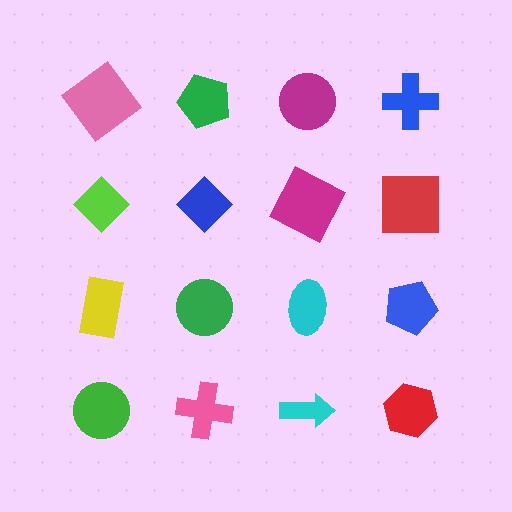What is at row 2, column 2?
A blue diamond.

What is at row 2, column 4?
A red square.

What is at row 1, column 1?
A pink diamond.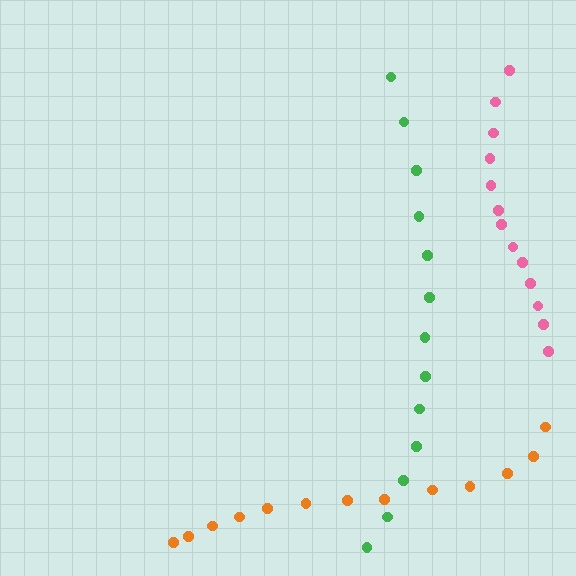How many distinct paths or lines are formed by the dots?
There are 3 distinct paths.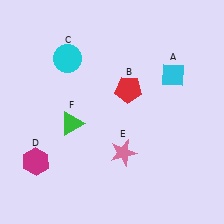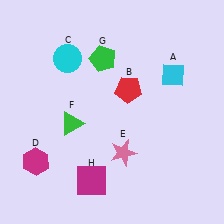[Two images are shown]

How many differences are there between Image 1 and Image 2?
There are 2 differences between the two images.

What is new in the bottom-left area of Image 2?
A magenta square (H) was added in the bottom-left area of Image 2.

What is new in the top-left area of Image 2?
A green pentagon (G) was added in the top-left area of Image 2.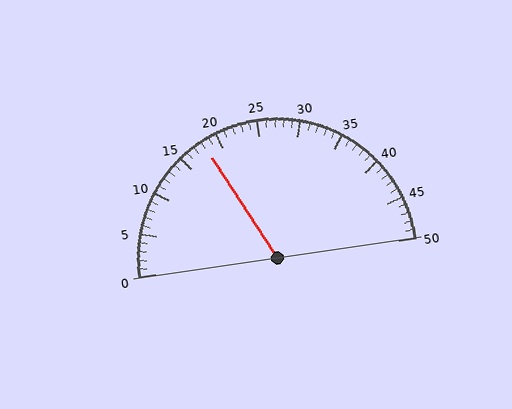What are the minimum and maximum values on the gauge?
The gauge ranges from 0 to 50.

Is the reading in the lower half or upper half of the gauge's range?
The reading is in the lower half of the range (0 to 50).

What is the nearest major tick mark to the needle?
The nearest major tick mark is 20.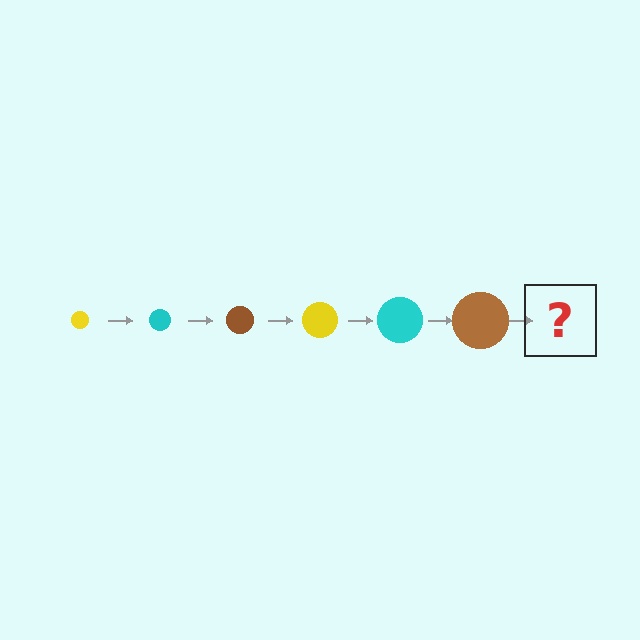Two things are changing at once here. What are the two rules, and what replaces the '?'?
The two rules are that the circle grows larger each step and the color cycles through yellow, cyan, and brown. The '?' should be a yellow circle, larger than the previous one.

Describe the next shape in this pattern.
It should be a yellow circle, larger than the previous one.